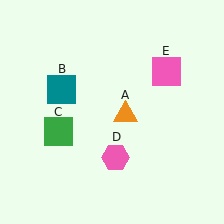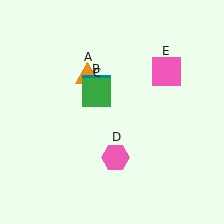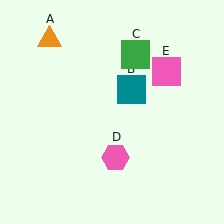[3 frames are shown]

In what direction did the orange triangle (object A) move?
The orange triangle (object A) moved up and to the left.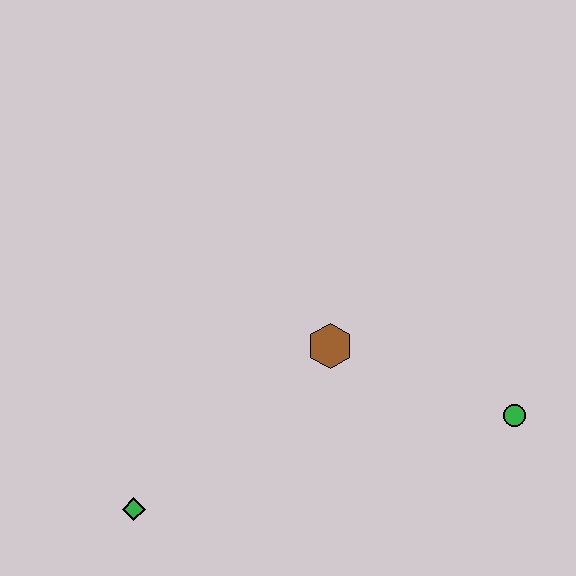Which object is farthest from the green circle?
The green diamond is farthest from the green circle.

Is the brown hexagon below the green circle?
No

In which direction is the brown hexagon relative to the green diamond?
The brown hexagon is to the right of the green diamond.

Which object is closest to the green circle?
The brown hexagon is closest to the green circle.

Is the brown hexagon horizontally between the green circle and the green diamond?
Yes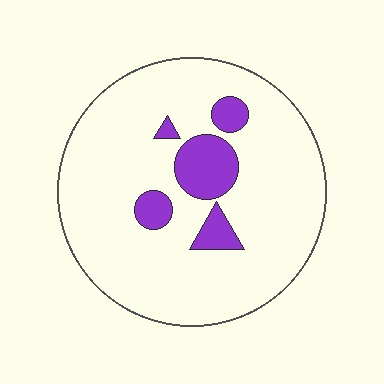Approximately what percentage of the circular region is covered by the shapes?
Approximately 15%.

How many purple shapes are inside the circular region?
5.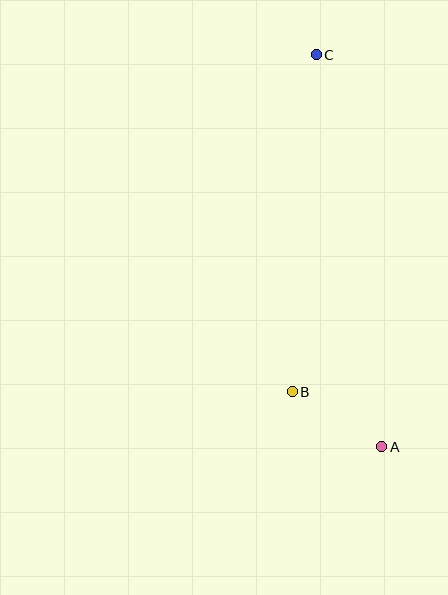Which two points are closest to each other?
Points A and B are closest to each other.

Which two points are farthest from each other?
Points A and C are farthest from each other.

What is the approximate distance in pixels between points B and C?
The distance between B and C is approximately 338 pixels.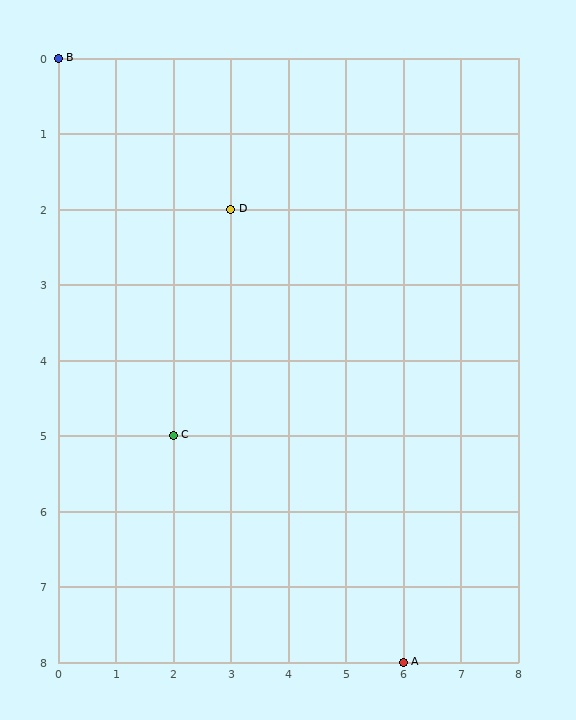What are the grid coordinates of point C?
Point C is at grid coordinates (2, 5).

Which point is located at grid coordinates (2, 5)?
Point C is at (2, 5).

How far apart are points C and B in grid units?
Points C and B are 2 columns and 5 rows apart (about 5.4 grid units diagonally).